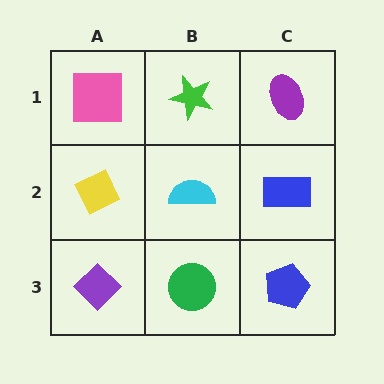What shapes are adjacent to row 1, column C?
A blue rectangle (row 2, column C), a green star (row 1, column B).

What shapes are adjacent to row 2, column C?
A purple ellipse (row 1, column C), a blue pentagon (row 3, column C), a cyan semicircle (row 2, column B).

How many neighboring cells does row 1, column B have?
3.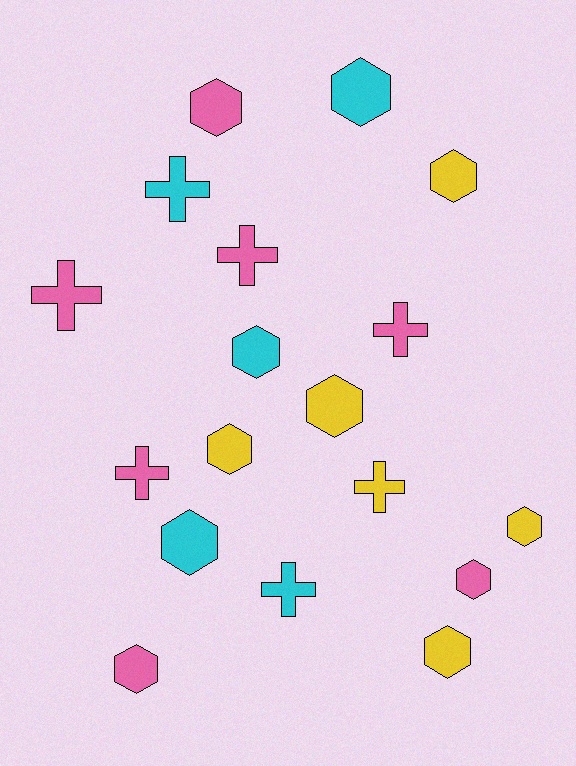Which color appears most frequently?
Pink, with 7 objects.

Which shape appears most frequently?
Hexagon, with 11 objects.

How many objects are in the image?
There are 18 objects.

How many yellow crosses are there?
There is 1 yellow cross.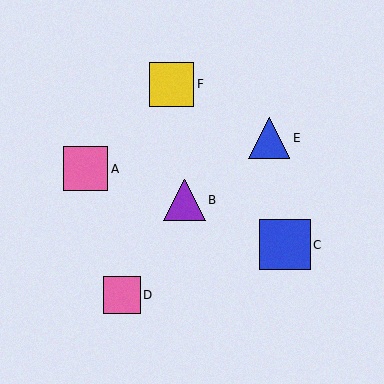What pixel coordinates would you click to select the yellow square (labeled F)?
Click at (172, 84) to select the yellow square F.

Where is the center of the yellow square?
The center of the yellow square is at (172, 84).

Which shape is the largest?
The blue square (labeled C) is the largest.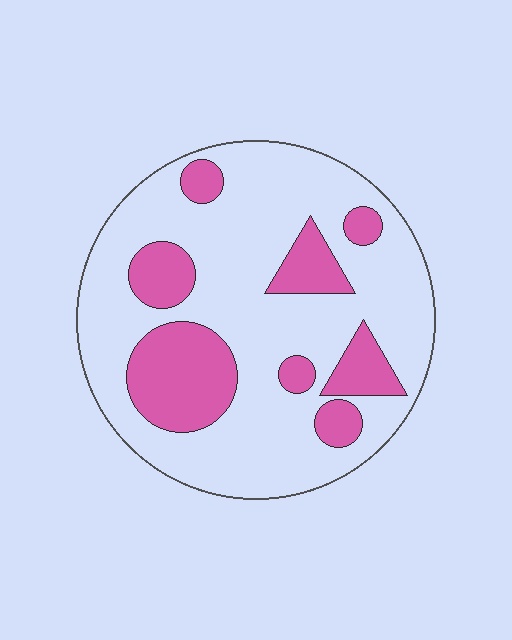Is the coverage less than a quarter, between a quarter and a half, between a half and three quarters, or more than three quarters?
Between a quarter and a half.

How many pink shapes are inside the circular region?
8.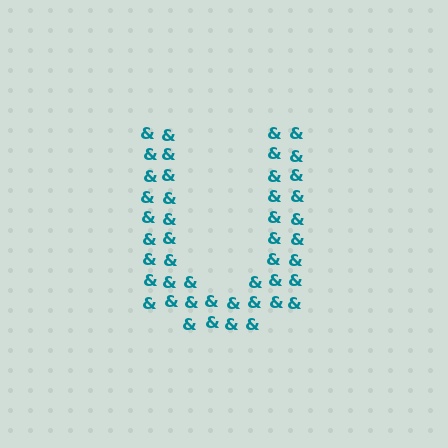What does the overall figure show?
The overall figure shows the letter U.